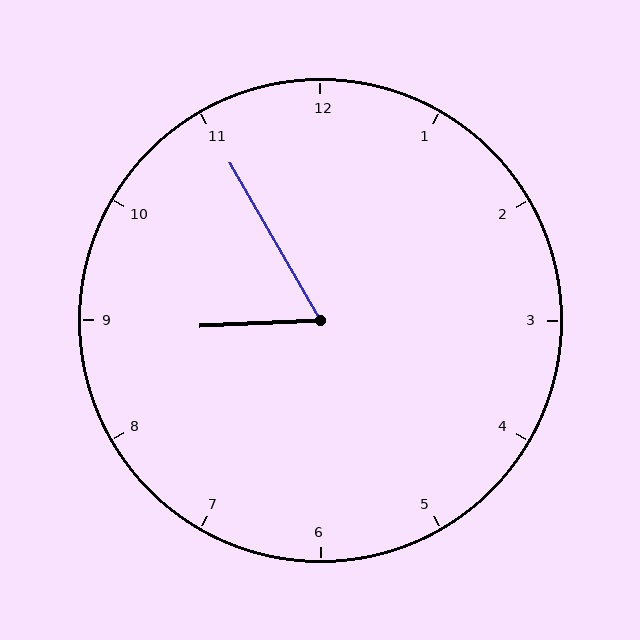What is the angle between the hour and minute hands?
Approximately 62 degrees.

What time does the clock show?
8:55.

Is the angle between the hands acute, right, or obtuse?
It is acute.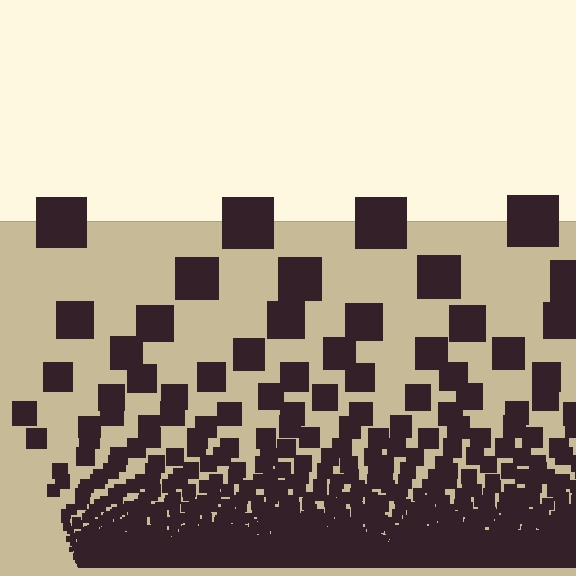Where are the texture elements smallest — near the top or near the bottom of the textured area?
Near the bottom.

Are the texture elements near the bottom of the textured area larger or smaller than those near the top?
Smaller. The gradient is inverted — elements near the bottom are smaller and denser.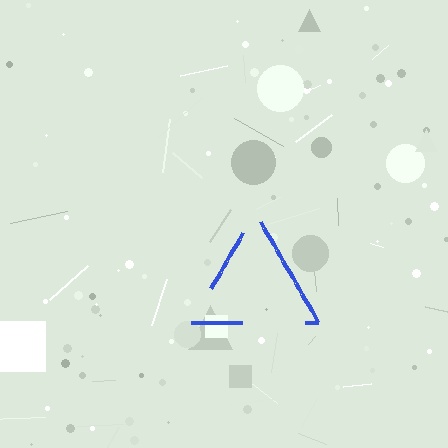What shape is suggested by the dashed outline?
The dashed outline suggests a triangle.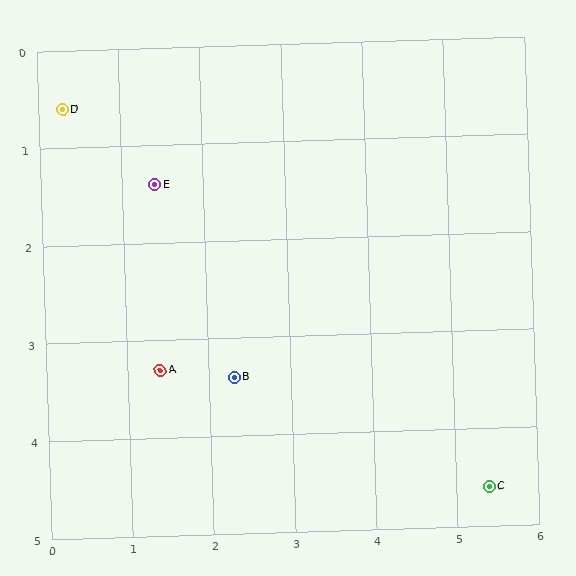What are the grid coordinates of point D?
Point D is at approximately (0.3, 0.6).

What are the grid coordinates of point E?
Point E is at approximately (1.4, 1.4).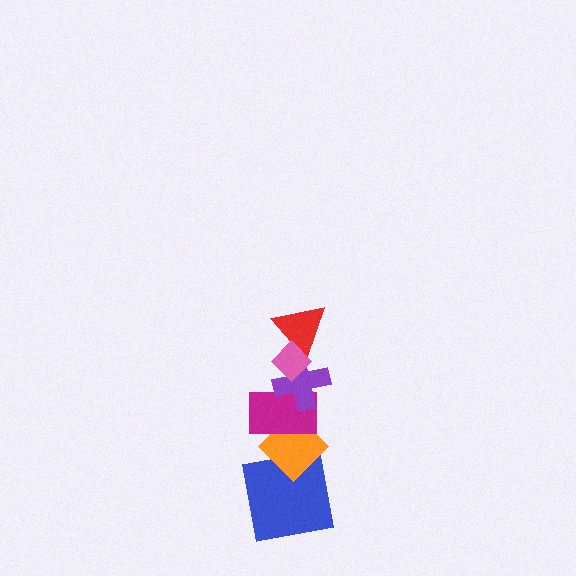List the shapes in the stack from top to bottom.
From top to bottom: the pink diamond, the red triangle, the purple cross, the magenta rectangle, the orange diamond, the blue square.